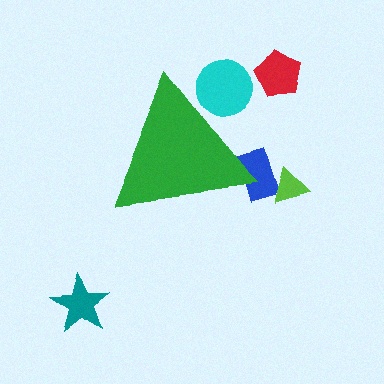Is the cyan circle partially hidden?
Yes, the cyan circle is partially hidden behind the green triangle.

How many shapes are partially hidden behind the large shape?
2 shapes are partially hidden.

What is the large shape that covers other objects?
A green triangle.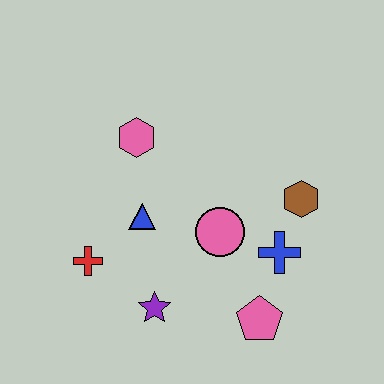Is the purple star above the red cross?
No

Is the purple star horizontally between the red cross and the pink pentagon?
Yes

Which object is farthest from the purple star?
The brown hexagon is farthest from the purple star.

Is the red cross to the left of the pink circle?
Yes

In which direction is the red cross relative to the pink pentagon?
The red cross is to the left of the pink pentagon.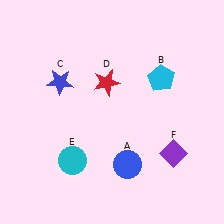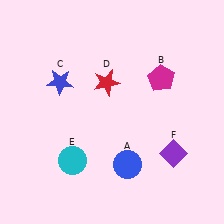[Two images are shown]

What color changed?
The pentagon (B) changed from cyan in Image 1 to magenta in Image 2.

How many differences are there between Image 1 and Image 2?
There is 1 difference between the two images.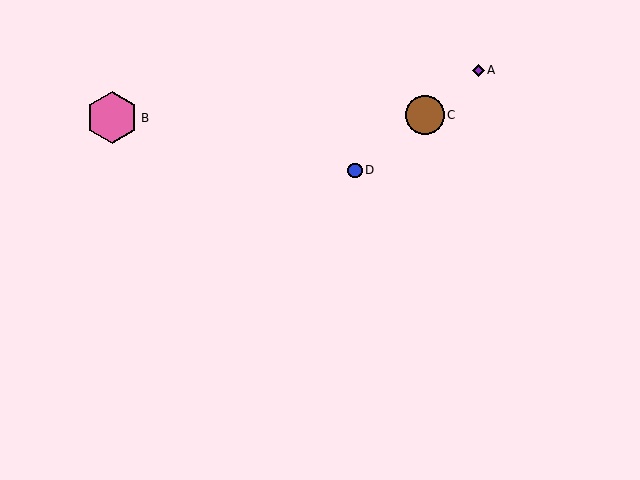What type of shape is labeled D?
Shape D is a blue circle.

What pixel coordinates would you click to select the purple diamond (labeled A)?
Click at (478, 70) to select the purple diamond A.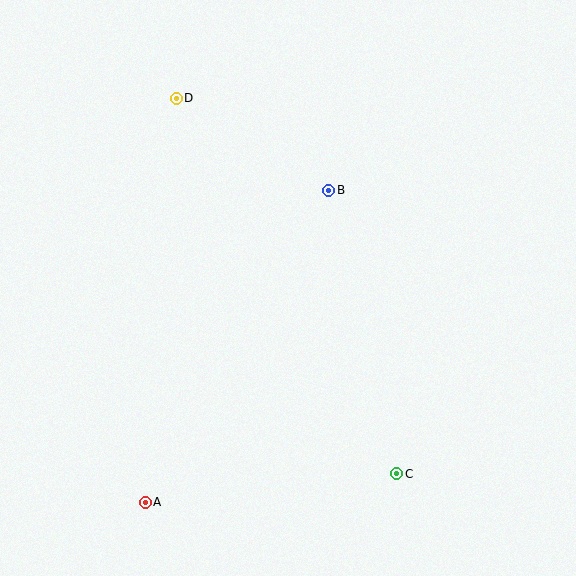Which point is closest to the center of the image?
Point B at (329, 190) is closest to the center.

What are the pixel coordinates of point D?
Point D is at (176, 98).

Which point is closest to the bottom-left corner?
Point A is closest to the bottom-left corner.